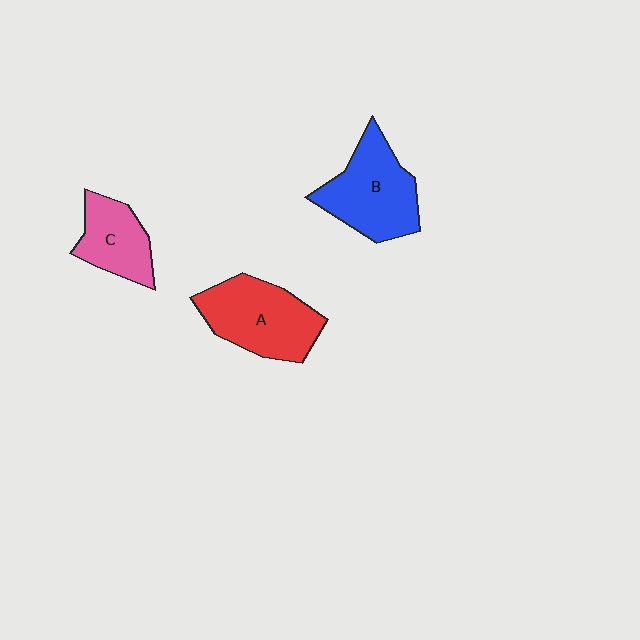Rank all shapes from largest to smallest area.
From largest to smallest: A (red), B (blue), C (pink).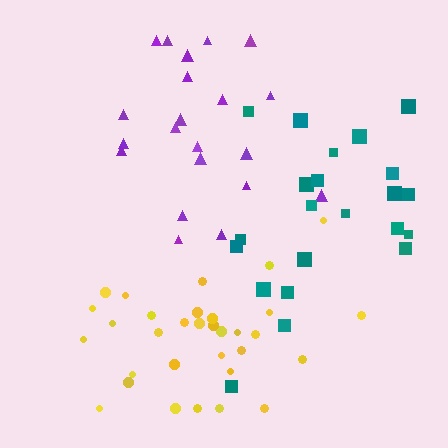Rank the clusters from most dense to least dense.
yellow, teal, purple.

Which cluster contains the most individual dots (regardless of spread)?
Yellow (32).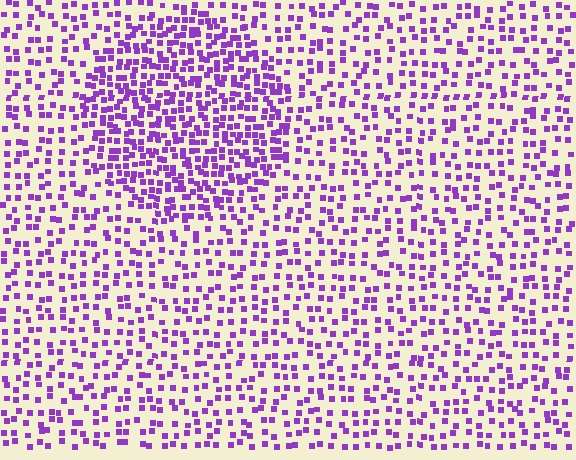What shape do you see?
I see a circle.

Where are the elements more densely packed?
The elements are more densely packed inside the circle boundary.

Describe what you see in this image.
The image contains small purple elements arranged at two different densities. A circle-shaped region is visible where the elements are more densely packed than the surrounding area.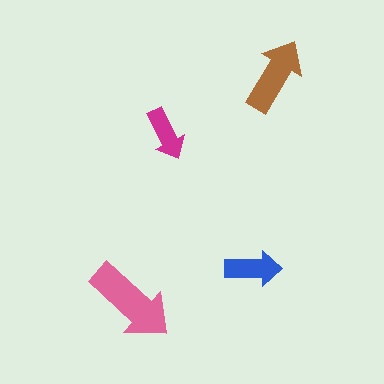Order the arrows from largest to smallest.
the pink one, the brown one, the blue one, the magenta one.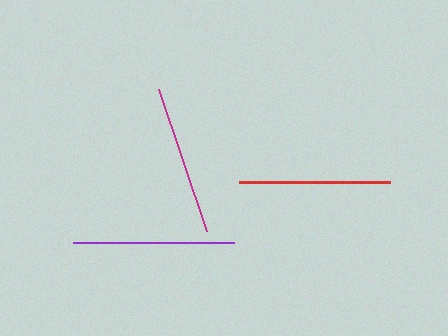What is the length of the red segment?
The red segment is approximately 151 pixels long.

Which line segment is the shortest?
The magenta line is the shortest at approximately 150 pixels.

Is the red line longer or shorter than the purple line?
The purple line is longer than the red line.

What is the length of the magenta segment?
The magenta segment is approximately 150 pixels long.